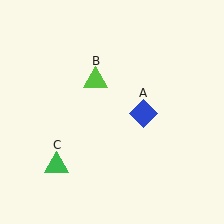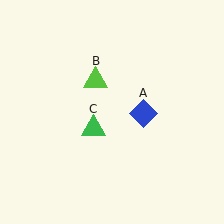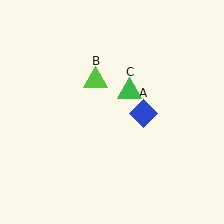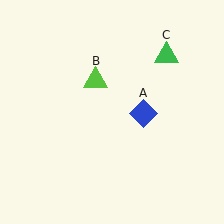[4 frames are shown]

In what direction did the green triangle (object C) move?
The green triangle (object C) moved up and to the right.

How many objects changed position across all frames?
1 object changed position: green triangle (object C).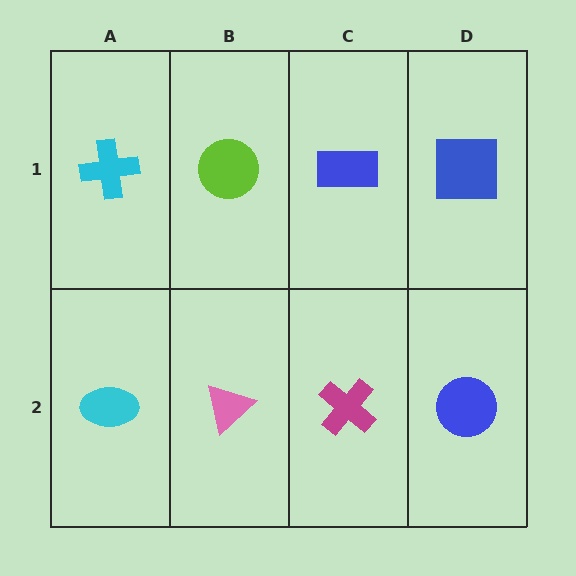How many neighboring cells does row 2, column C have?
3.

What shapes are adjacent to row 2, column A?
A cyan cross (row 1, column A), a pink triangle (row 2, column B).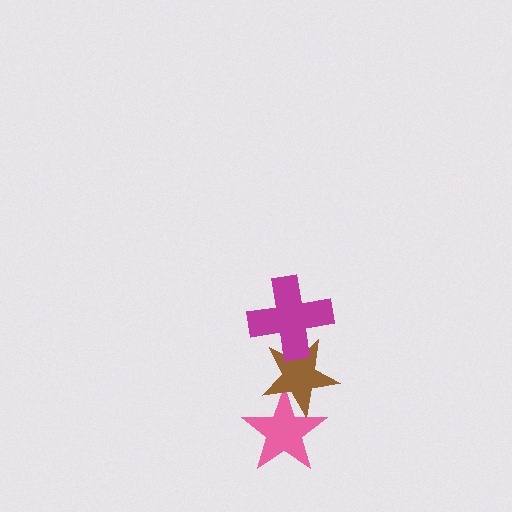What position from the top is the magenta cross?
The magenta cross is 1st from the top.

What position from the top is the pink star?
The pink star is 3rd from the top.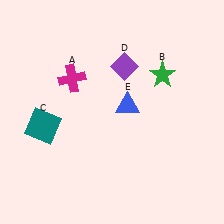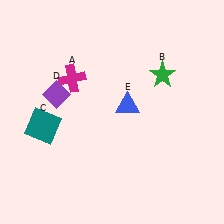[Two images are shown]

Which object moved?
The purple diamond (D) moved left.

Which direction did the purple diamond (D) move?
The purple diamond (D) moved left.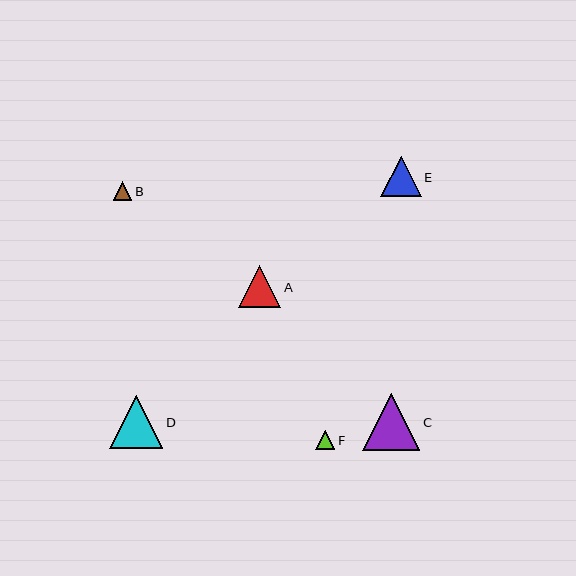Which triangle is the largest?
Triangle C is the largest with a size of approximately 57 pixels.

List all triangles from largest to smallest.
From largest to smallest: C, D, A, E, F, B.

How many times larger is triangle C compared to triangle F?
Triangle C is approximately 3.0 times the size of triangle F.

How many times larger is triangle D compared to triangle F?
Triangle D is approximately 2.8 times the size of triangle F.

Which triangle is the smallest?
Triangle B is the smallest with a size of approximately 19 pixels.